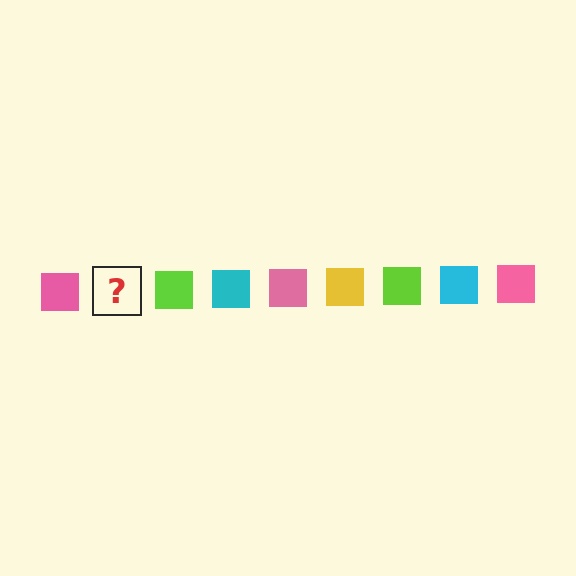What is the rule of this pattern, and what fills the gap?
The rule is that the pattern cycles through pink, yellow, lime, cyan squares. The gap should be filled with a yellow square.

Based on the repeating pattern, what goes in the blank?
The blank should be a yellow square.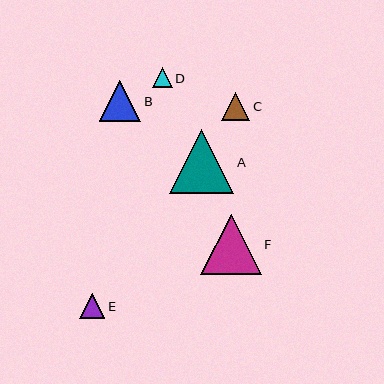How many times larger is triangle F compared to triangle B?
Triangle F is approximately 1.5 times the size of triangle B.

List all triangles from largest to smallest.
From largest to smallest: A, F, B, C, E, D.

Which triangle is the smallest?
Triangle D is the smallest with a size of approximately 20 pixels.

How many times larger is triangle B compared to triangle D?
Triangle B is approximately 2.0 times the size of triangle D.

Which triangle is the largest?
Triangle A is the largest with a size of approximately 64 pixels.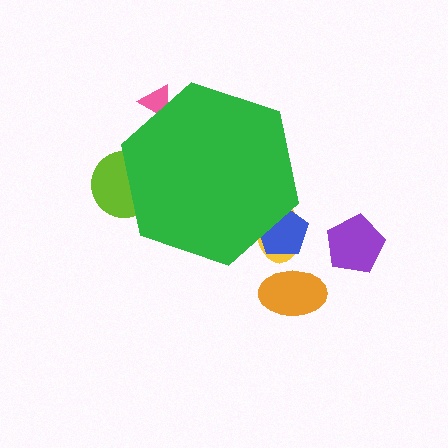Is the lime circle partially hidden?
Yes, the lime circle is partially hidden behind the green hexagon.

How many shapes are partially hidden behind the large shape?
4 shapes are partially hidden.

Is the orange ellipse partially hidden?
No, the orange ellipse is fully visible.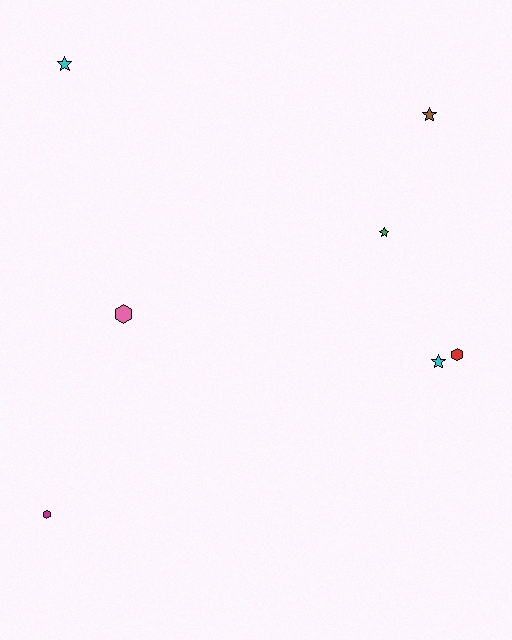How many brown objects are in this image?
There is 1 brown object.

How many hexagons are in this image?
There are 3 hexagons.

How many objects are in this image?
There are 7 objects.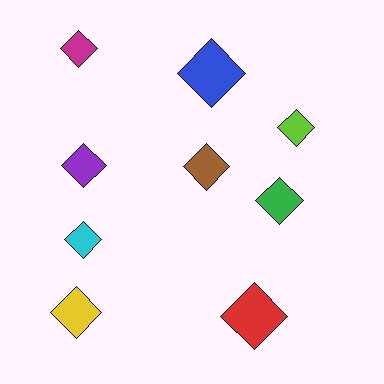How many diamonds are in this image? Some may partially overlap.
There are 9 diamonds.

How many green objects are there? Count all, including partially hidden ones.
There is 1 green object.